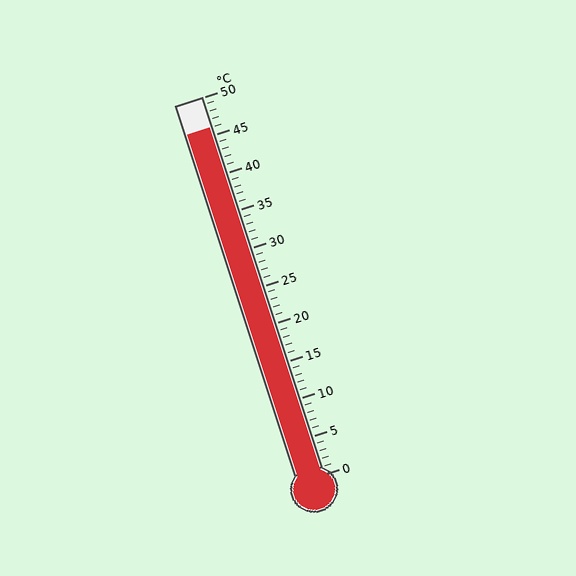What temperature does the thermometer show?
The thermometer shows approximately 46°C.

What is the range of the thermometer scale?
The thermometer scale ranges from 0°C to 50°C.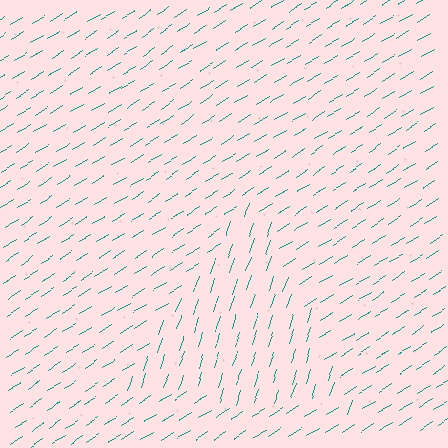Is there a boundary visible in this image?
Yes, there is a texture boundary formed by a change in line orientation.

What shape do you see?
I see a triangle.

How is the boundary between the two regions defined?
The boundary is defined purely by a change in line orientation (approximately 39 degrees difference). All lines are the same color and thickness.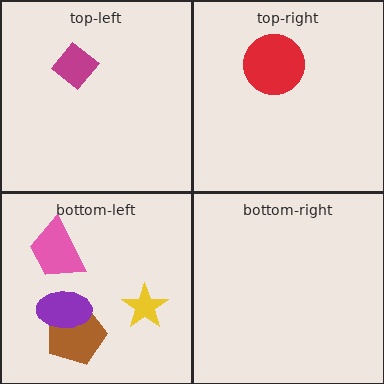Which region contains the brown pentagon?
The bottom-left region.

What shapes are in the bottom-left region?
The brown pentagon, the purple ellipse, the pink trapezoid, the yellow star.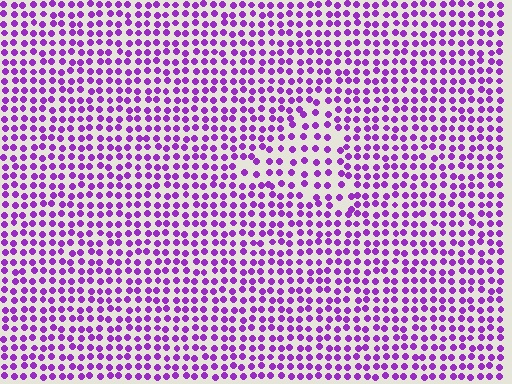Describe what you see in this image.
The image contains small purple elements arranged at two different densities. A triangle-shaped region is visible where the elements are less densely packed than the surrounding area.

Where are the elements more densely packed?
The elements are more densely packed outside the triangle boundary.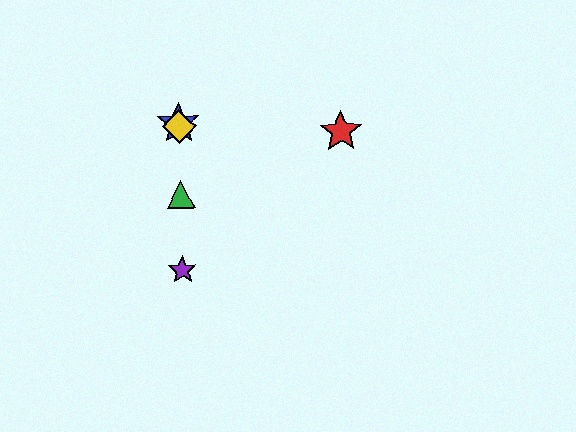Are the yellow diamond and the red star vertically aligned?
No, the yellow diamond is at x≈179 and the red star is at x≈341.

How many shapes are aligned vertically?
4 shapes (the blue star, the green triangle, the yellow diamond, the purple star) are aligned vertically.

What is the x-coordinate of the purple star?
The purple star is at x≈182.